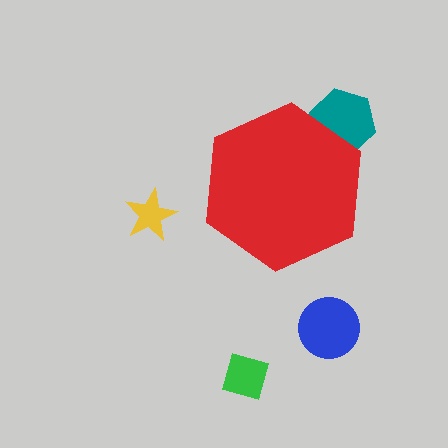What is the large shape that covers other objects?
A red hexagon.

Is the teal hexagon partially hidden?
Yes, the teal hexagon is partially hidden behind the red hexagon.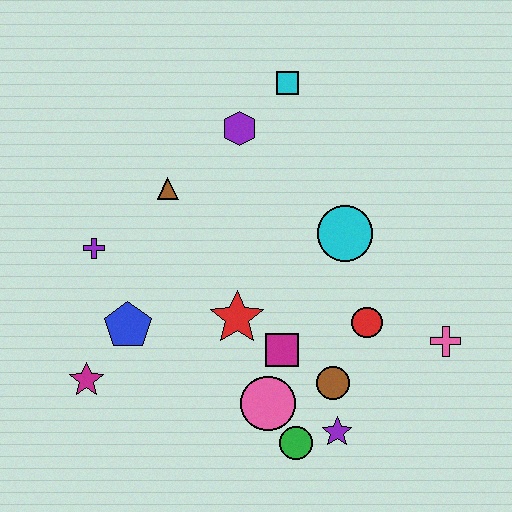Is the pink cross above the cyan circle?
No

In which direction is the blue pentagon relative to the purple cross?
The blue pentagon is below the purple cross.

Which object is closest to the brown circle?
The purple star is closest to the brown circle.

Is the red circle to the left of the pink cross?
Yes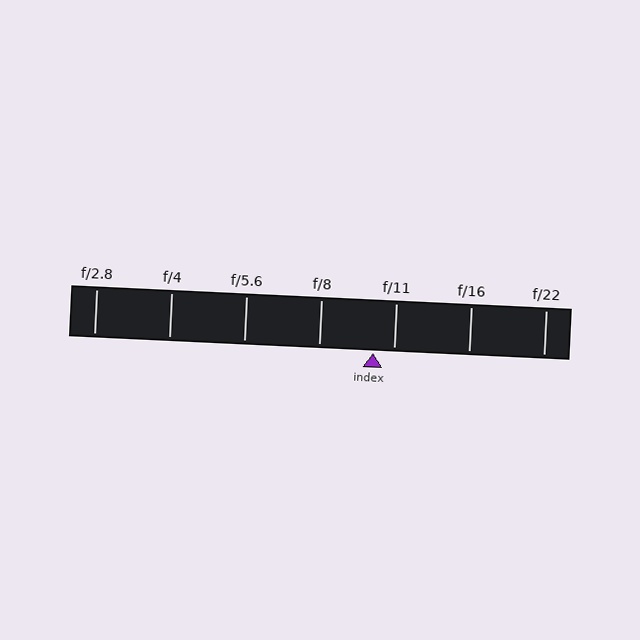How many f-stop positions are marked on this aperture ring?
There are 7 f-stop positions marked.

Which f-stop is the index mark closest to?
The index mark is closest to f/11.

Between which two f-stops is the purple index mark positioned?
The index mark is between f/8 and f/11.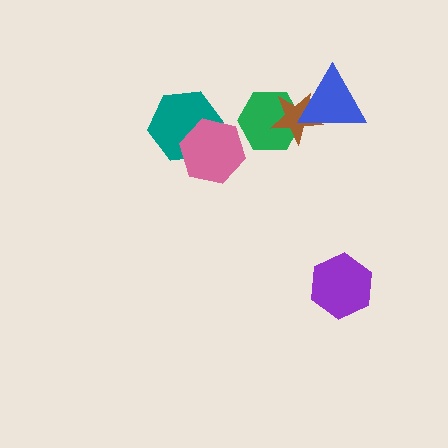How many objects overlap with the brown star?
2 objects overlap with the brown star.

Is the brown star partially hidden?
Yes, it is partially covered by another shape.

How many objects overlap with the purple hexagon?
0 objects overlap with the purple hexagon.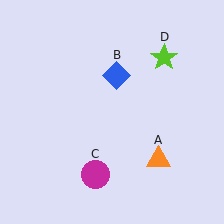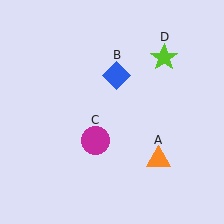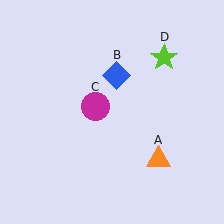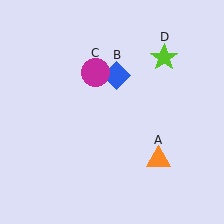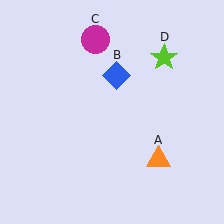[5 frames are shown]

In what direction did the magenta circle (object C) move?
The magenta circle (object C) moved up.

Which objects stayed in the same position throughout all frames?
Orange triangle (object A) and blue diamond (object B) and lime star (object D) remained stationary.